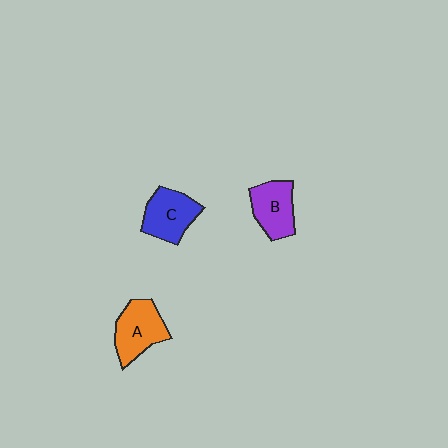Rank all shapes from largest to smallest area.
From largest to smallest: A (orange), C (blue), B (purple).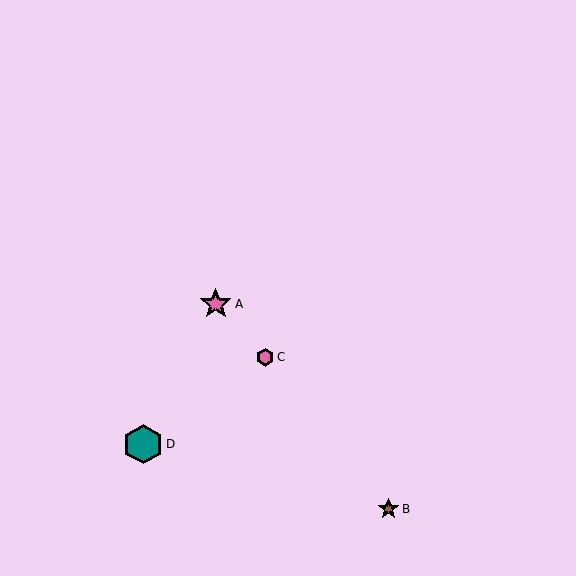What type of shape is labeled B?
Shape B is a brown star.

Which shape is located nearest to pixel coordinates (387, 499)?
The brown star (labeled B) at (388, 509) is nearest to that location.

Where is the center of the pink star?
The center of the pink star is at (216, 304).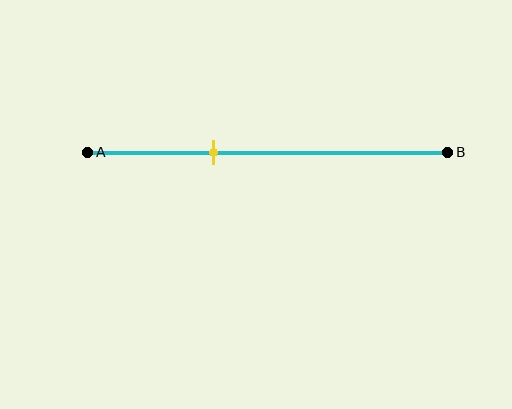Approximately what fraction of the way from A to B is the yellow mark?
The yellow mark is approximately 35% of the way from A to B.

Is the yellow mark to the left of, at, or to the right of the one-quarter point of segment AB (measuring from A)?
The yellow mark is to the right of the one-quarter point of segment AB.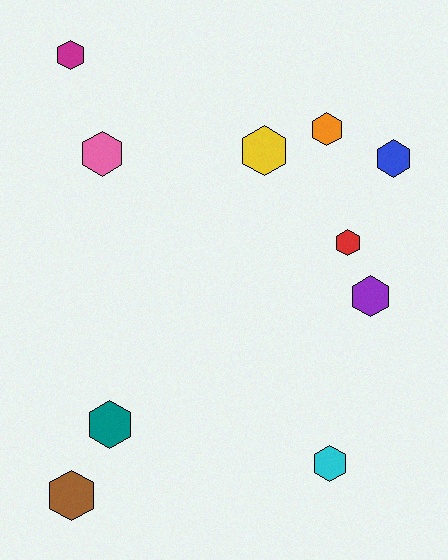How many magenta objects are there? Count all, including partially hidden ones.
There is 1 magenta object.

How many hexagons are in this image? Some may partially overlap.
There are 10 hexagons.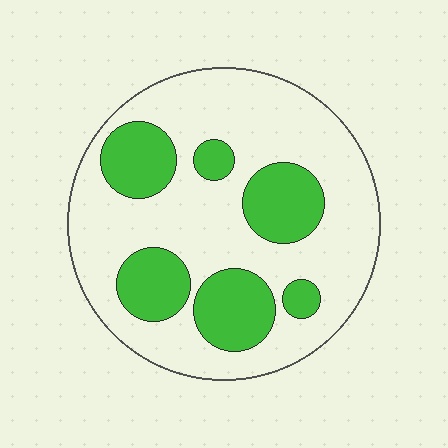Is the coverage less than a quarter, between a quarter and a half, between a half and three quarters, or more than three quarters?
Between a quarter and a half.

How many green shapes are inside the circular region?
6.